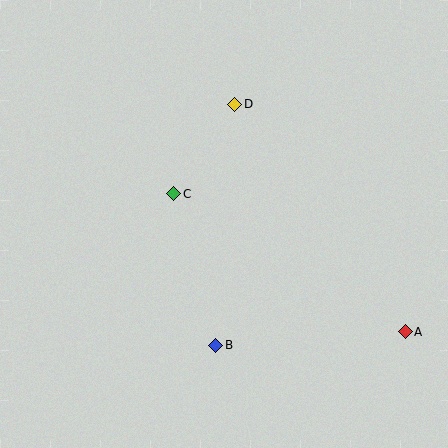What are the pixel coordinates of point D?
Point D is at (235, 104).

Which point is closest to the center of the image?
Point C at (174, 194) is closest to the center.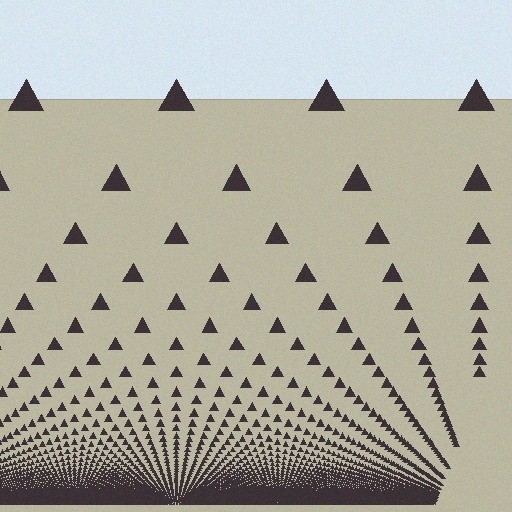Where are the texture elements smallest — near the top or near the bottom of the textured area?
Near the bottom.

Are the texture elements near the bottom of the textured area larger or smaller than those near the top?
Smaller. The gradient is inverted — elements near the bottom are smaller and denser.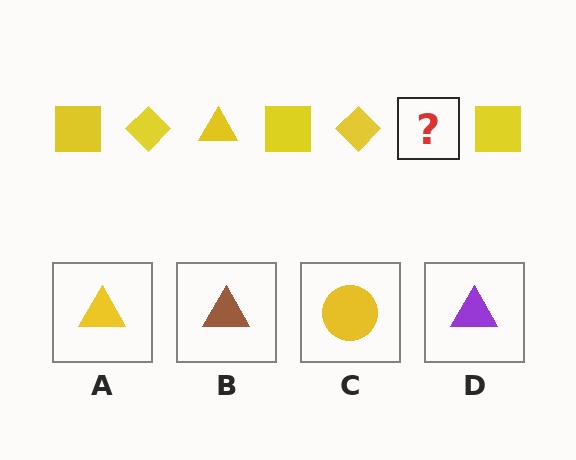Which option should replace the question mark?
Option A.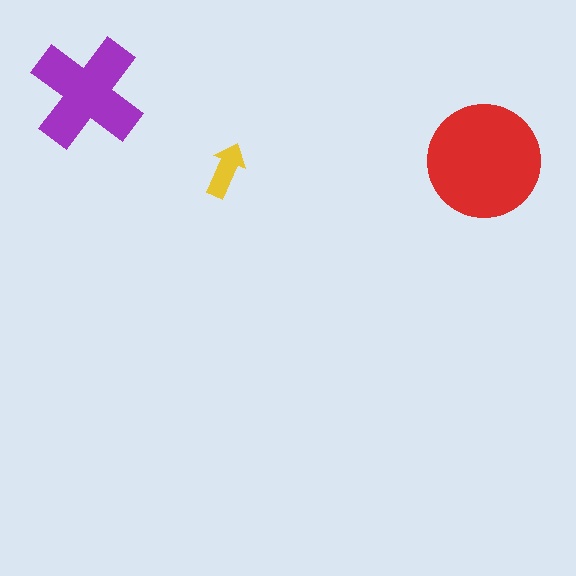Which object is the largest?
The red circle.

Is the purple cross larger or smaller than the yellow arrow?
Larger.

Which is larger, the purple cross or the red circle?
The red circle.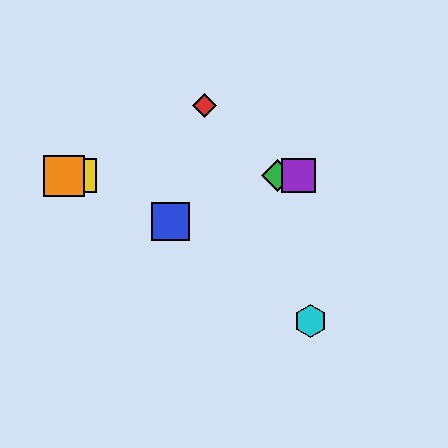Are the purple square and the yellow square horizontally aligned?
Yes, both are at y≈176.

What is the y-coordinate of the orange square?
The orange square is at y≈176.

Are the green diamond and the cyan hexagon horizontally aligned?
No, the green diamond is at y≈176 and the cyan hexagon is at y≈321.